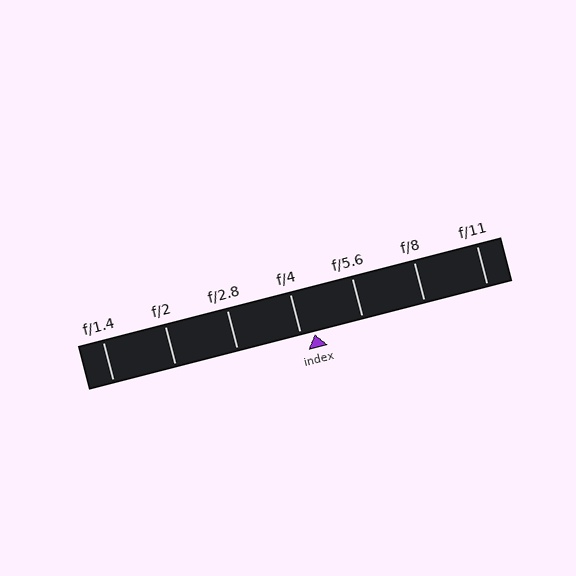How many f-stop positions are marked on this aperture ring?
There are 7 f-stop positions marked.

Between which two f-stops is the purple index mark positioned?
The index mark is between f/4 and f/5.6.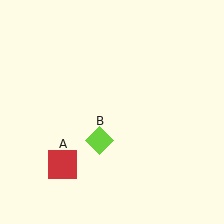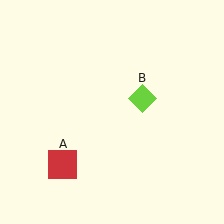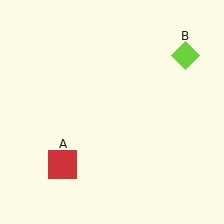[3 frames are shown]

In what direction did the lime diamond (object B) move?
The lime diamond (object B) moved up and to the right.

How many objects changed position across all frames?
1 object changed position: lime diamond (object B).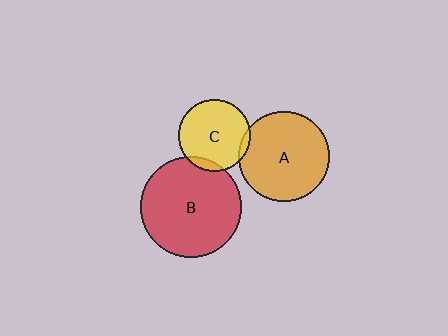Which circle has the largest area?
Circle B (red).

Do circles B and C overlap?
Yes.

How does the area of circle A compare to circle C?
Approximately 1.6 times.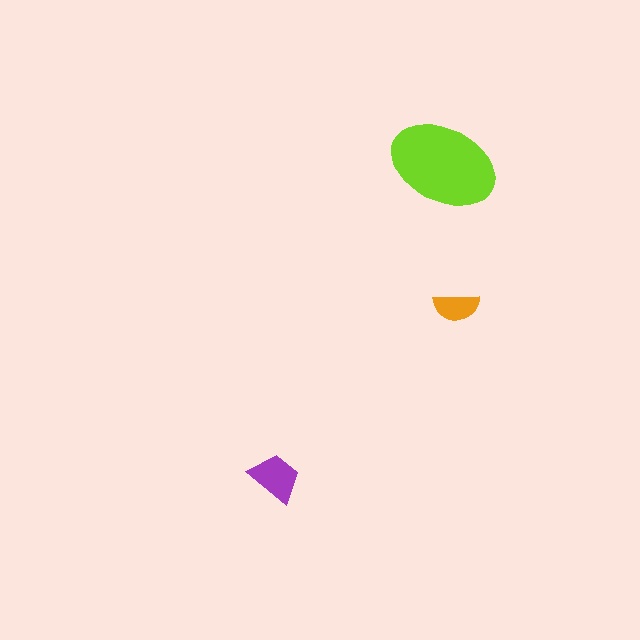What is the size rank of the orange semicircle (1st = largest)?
3rd.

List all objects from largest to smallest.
The lime ellipse, the purple trapezoid, the orange semicircle.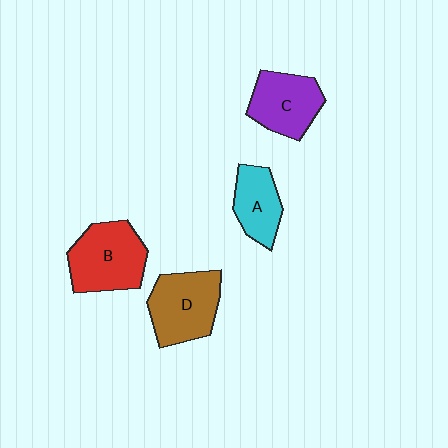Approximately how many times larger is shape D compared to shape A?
Approximately 1.5 times.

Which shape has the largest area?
Shape B (red).